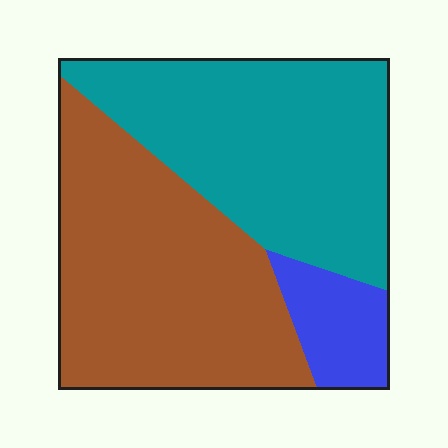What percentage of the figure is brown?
Brown takes up about one half (1/2) of the figure.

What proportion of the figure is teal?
Teal takes up about two fifths (2/5) of the figure.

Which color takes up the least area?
Blue, at roughly 10%.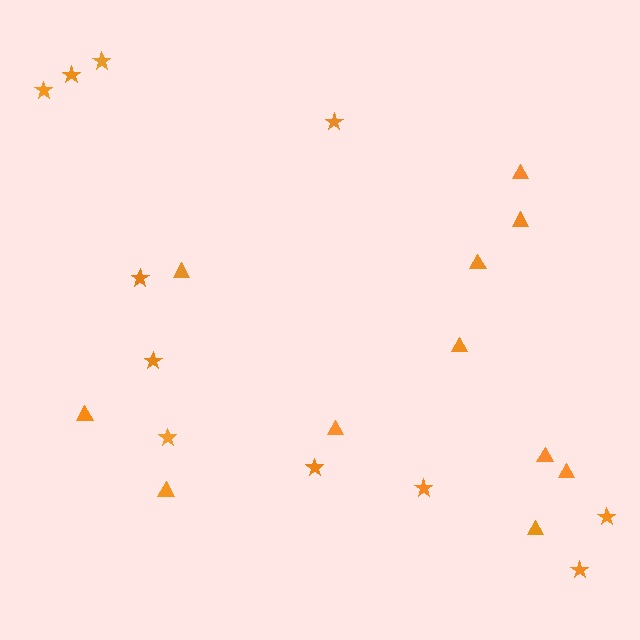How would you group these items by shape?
There are 2 groups: one group of stars (11) and one group of triangles (11).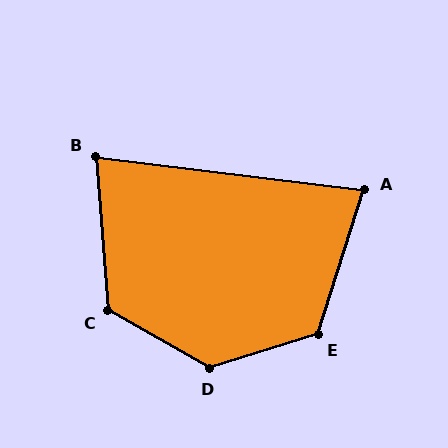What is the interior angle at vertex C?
Approximately 124 degrees (obtuse).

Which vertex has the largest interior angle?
D, at approximately 133 degrees.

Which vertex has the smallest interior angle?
B, at approximately 78 degrees.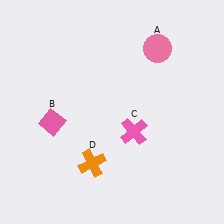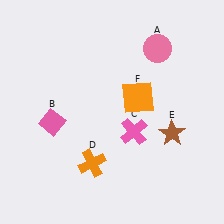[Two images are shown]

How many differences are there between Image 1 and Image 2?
There are 2 differences between the two images.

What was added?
A brown star (E), an orange square (F) were added in Image 2.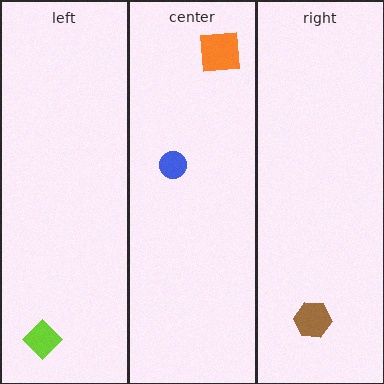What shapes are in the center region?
The blue circle, the orange square.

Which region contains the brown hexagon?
The right region.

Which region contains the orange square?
The center region.